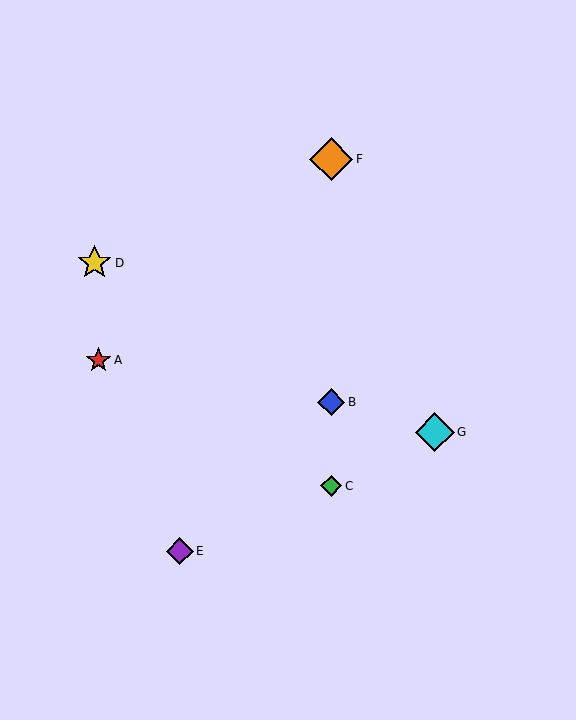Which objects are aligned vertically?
Objects B, C, F are aligned vertically.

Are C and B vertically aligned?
Yes, both are at x≈331.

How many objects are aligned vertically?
3 objects (B, C, F) are aligned vertically.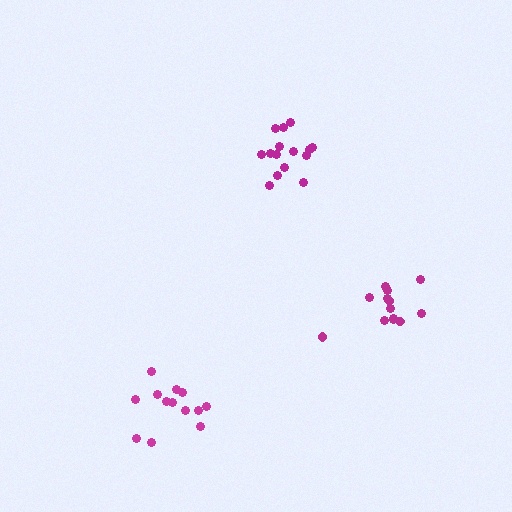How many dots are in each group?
Group 1: 13 dots, Group 2: 13 dots, Group 3: 15 dots (41 total).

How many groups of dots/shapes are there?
There are 3 groups.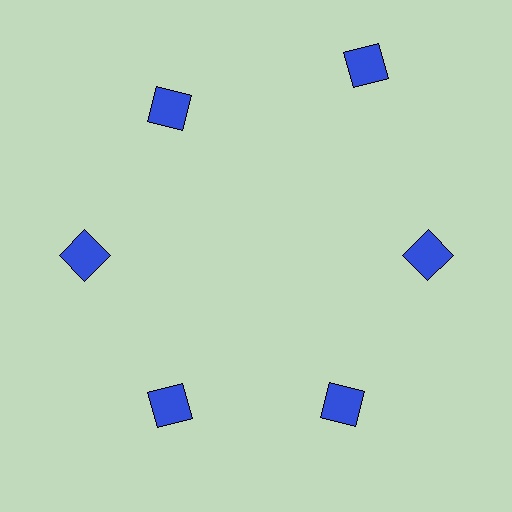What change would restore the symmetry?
The symmetry would be restored by moving it inward, back onto the ring so that all 6 squares sit at equal angles and equal distance from the center.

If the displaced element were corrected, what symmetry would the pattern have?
It would have 6-fold rotational symmetry — the pattern would map onto itself every 60 degrees.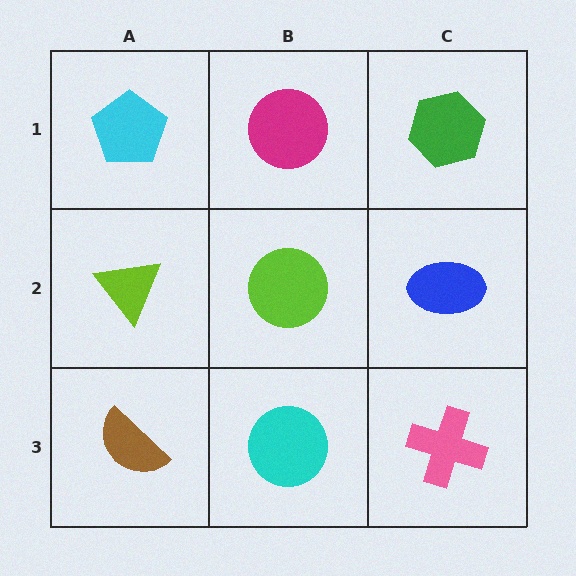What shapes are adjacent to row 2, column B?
A magenta circle (row 1, column B), a cyan circle (row 3, column B), a lime triangle (row 2, column A), a blue ellipse (row 2, column C).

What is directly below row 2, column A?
A brown semicircle.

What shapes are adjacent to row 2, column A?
A cyan pentagon (row 1, column A), a brown semicircle (row 3, column A), a lime circle (row 2, column B).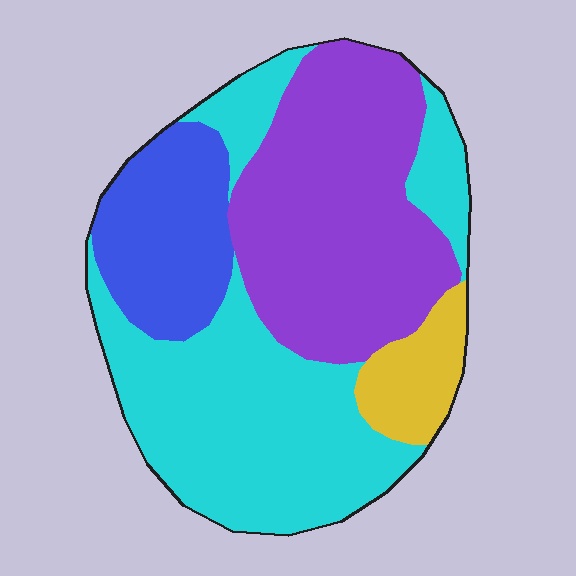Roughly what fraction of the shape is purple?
Purple covers 35% of the shape.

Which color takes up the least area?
Yellow, at roughly 10%.